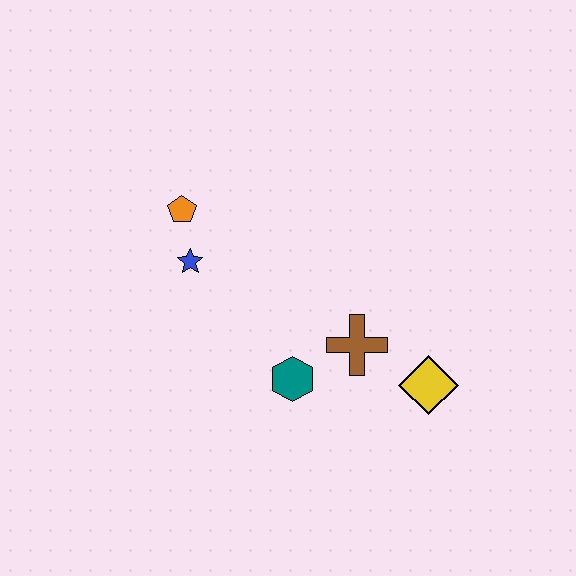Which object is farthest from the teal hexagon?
The orange pentagon is farthest from the teal hexagon.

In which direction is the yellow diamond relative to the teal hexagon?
The yellow diamond is to the right of the teal hexagon.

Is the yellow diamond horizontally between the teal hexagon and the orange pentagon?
No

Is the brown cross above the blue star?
No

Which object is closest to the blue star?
The orange pentagon is closest to the blue star.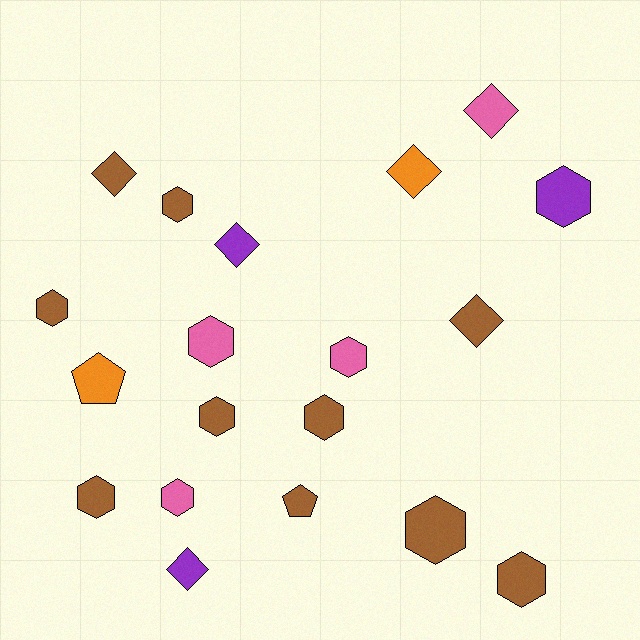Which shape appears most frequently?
Hexagon, with 11 objects.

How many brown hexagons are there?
There are 7 brown hexagons.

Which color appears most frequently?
Brown, with 10 objects.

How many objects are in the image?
There are 19 objects.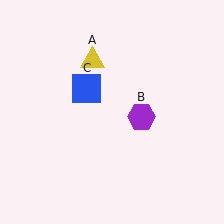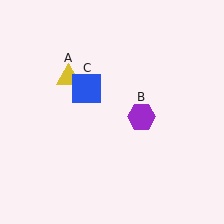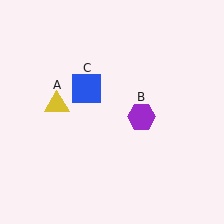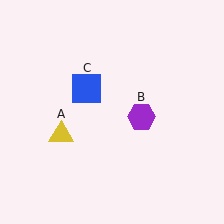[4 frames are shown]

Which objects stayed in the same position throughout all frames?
Purple hexagon (object B) and blue square (object C) remained stationary.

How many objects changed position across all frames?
1 object changed position: yellow triangle (object A).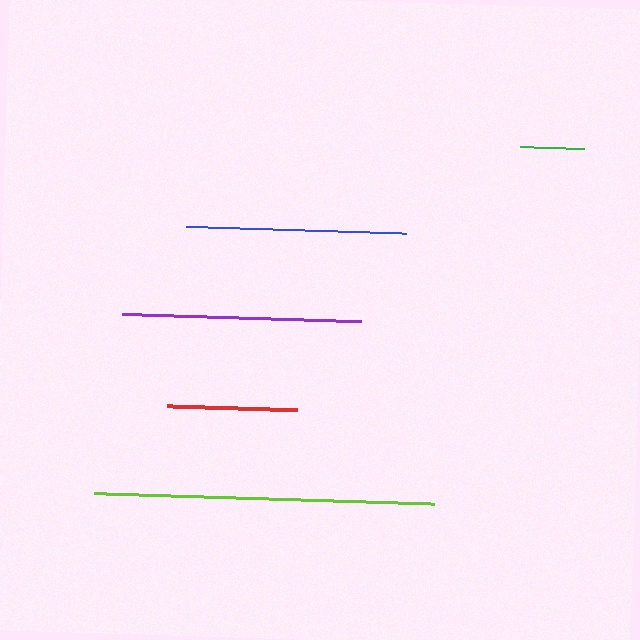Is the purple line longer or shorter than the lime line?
The lime line is longer than the purple line.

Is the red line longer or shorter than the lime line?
The lime line is longer than the red line.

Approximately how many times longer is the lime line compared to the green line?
The lime line is approximately 5.3 times the length of the green line.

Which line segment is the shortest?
The green line is the shortest at approximately 64 pixels.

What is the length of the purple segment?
The purple segment is approximately 238 pixels long.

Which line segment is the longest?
The lime line is the longest at approximately 341 pixels.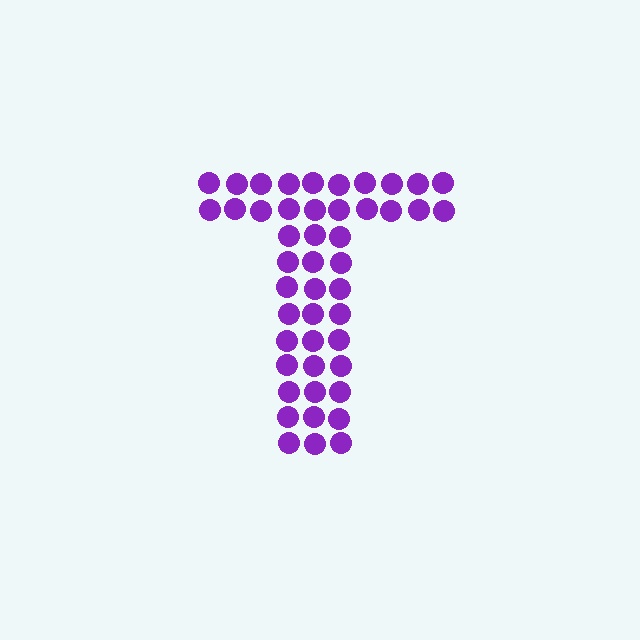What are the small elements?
The small elements are circles.